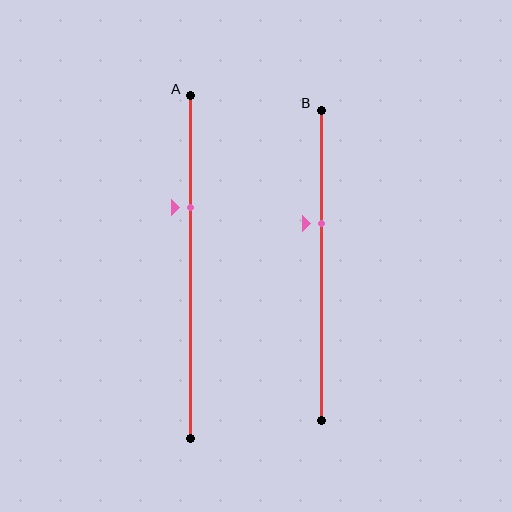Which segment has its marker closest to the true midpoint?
Segment B has its marker closest to the true midpoint.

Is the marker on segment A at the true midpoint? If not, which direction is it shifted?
No, the marker on segment A is shifted upward by about 17% of the segment length.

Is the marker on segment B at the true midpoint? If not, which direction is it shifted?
No, the marker on segment B is shifted upward by about 14% of the segment length.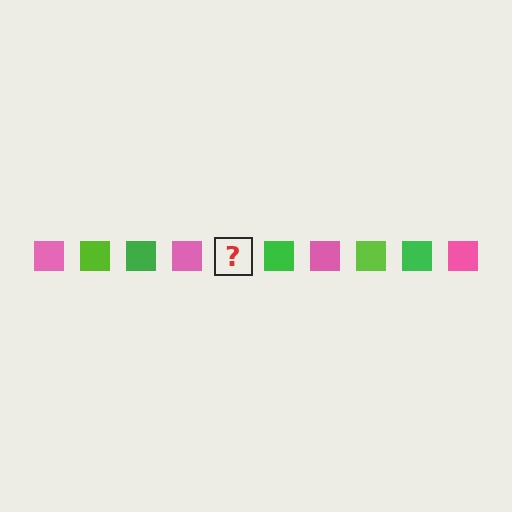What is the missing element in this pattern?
The missing element is a lime square.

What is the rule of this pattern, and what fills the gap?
The rule is that the pattern cycles through pink, lime, green squares. The gap should be filled with a lime square.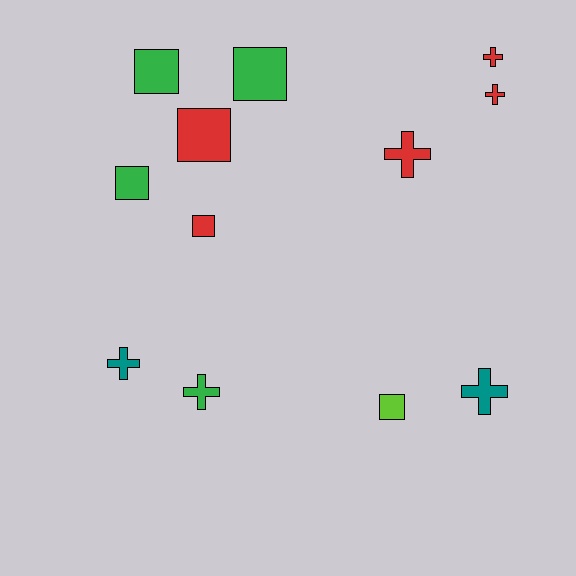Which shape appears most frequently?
Square, with 6 objects.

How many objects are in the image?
There are 12 objects.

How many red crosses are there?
There are 3 red crosses.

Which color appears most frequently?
Red, with 5 objects.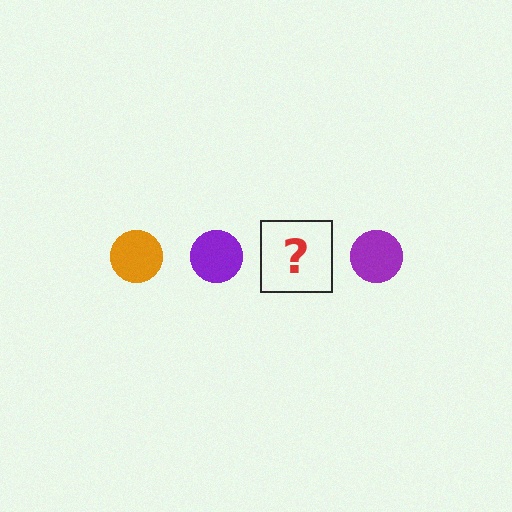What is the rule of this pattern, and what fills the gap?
The rule is that the pattern cycles through orange, purple circles. The gap should be filled with an orange circle.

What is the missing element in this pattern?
The missing element is an orange circle.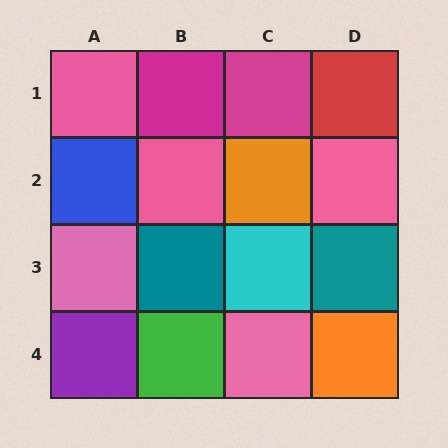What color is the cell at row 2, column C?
Orange.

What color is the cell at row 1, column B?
Magenta.